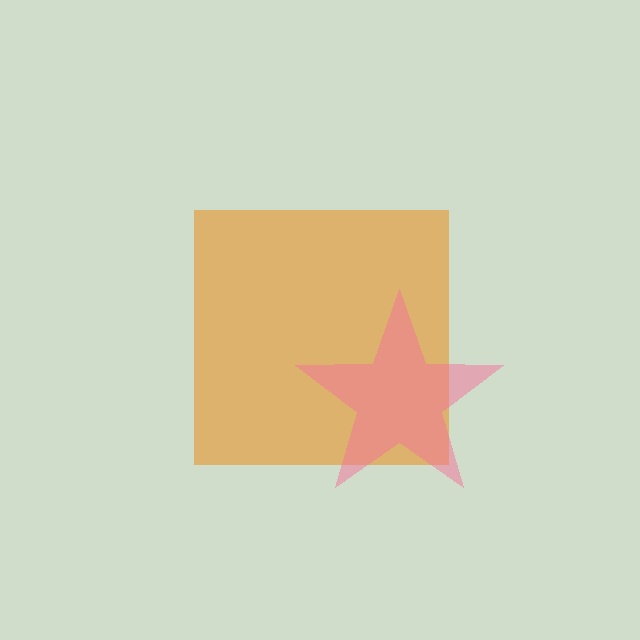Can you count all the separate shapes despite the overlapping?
Yes, there are 2 separate shapes.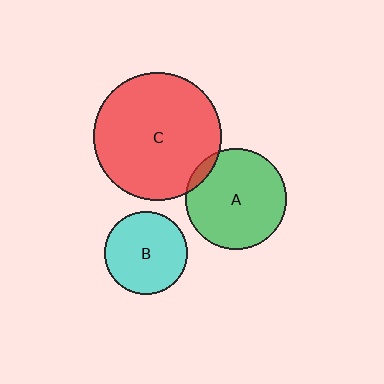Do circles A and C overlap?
Yes.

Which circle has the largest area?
Circle C (red).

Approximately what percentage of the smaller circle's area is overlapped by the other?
Approximately 5%.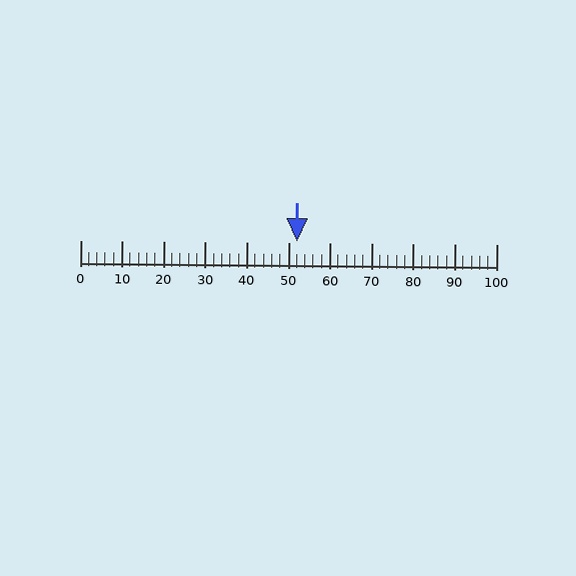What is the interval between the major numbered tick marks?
The major tick marks are spaced 10 units apart.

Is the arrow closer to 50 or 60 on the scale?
The arrow is closer to 50.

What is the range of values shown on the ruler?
The ruler shows values from 0 to 100.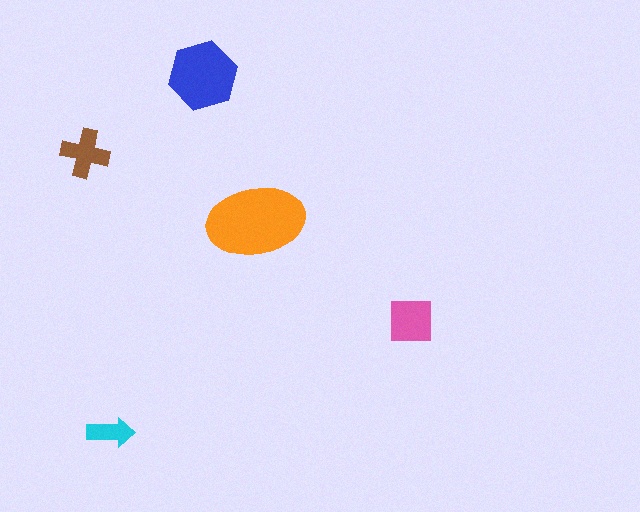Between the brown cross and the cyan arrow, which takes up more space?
The brown cross.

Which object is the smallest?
The cyan arrow.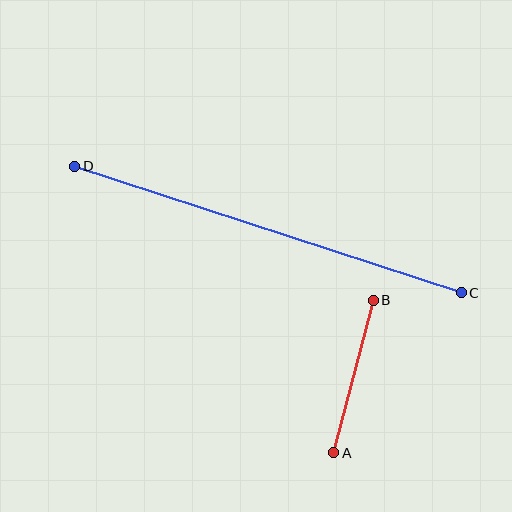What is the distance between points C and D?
The distance is approximately 406 pixels.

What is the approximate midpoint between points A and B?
The midpoint is at approximately (354, 376) pixels.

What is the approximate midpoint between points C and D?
The midpoint is at approximately (268, 229) pixels.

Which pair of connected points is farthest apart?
Points C and D are farthest apart.